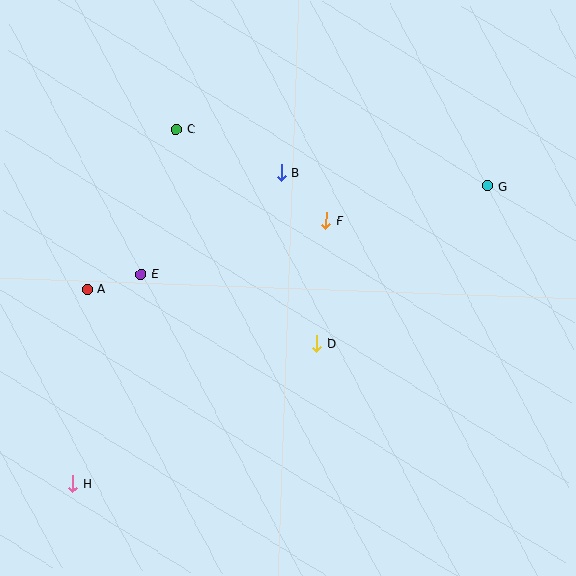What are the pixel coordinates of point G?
Point G is at (488, 186).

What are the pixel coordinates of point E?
Point E is at (141, 274).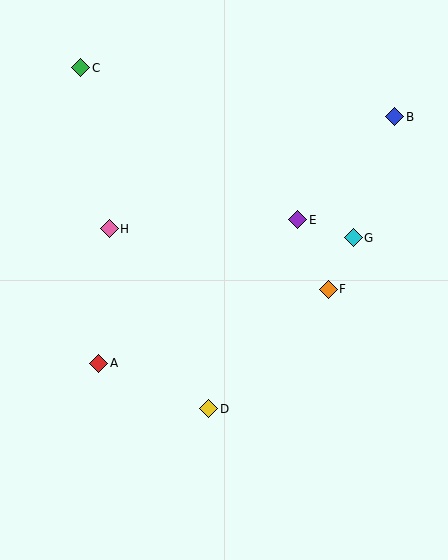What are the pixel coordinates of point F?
Point F is at (328, 289).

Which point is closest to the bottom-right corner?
Point D is closest to the bottom-right corner.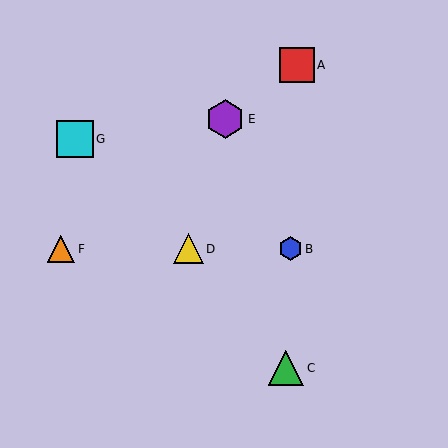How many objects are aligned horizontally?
3 objects (B, D, F) are aligned horizontally.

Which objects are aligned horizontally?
Objects B, D, F are aligned horizontally.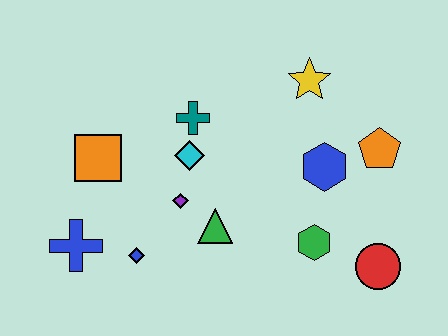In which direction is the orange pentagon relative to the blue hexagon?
The orange pentagon is to the right of the blue hexagon.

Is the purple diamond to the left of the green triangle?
Yes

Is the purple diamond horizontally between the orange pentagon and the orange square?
Yes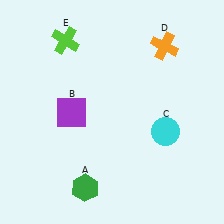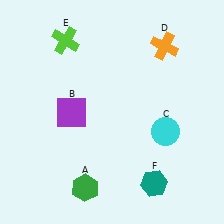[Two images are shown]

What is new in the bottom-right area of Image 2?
A teal hexagon (F) was added in the bottom-right area of Image 2.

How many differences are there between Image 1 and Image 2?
There is 1 difference between the two images.